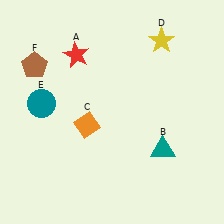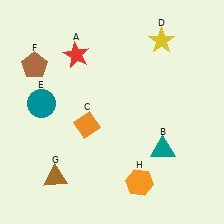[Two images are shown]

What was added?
A brown triangle (G), an orange hexagon (H) were added in Image 2.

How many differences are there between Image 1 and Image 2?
There are 2 differences between the two images.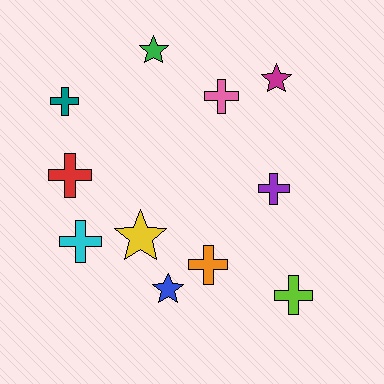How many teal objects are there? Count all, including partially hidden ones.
There is 1 teal object.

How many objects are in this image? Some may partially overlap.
There are 11 objects.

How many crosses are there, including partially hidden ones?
There are 7 crosses.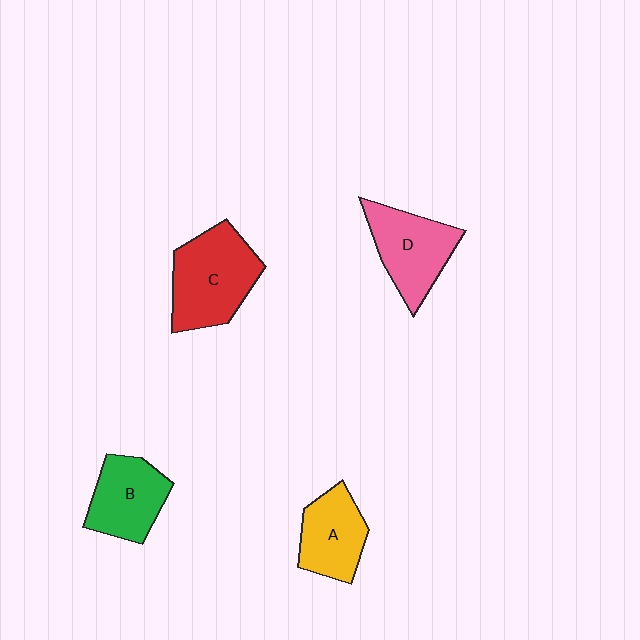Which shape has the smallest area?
Shape A (yellow).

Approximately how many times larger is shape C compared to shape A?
Approximately 1.5 times.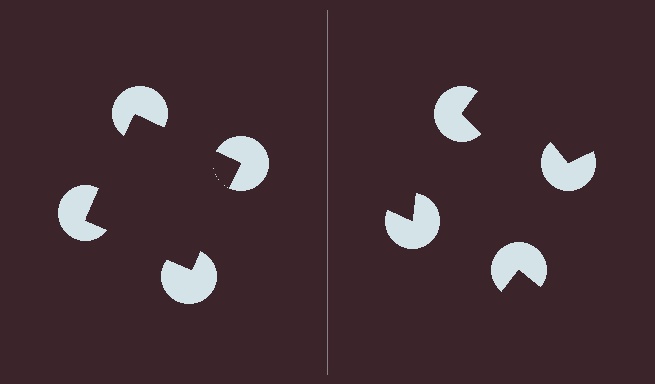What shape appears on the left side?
An illusory square.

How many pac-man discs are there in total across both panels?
8 — 4 on each side.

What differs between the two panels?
The pac-man discs are positioned identically on both sides; only the wedge orientations differ. On the left they align to a square; on the right they are misaligned.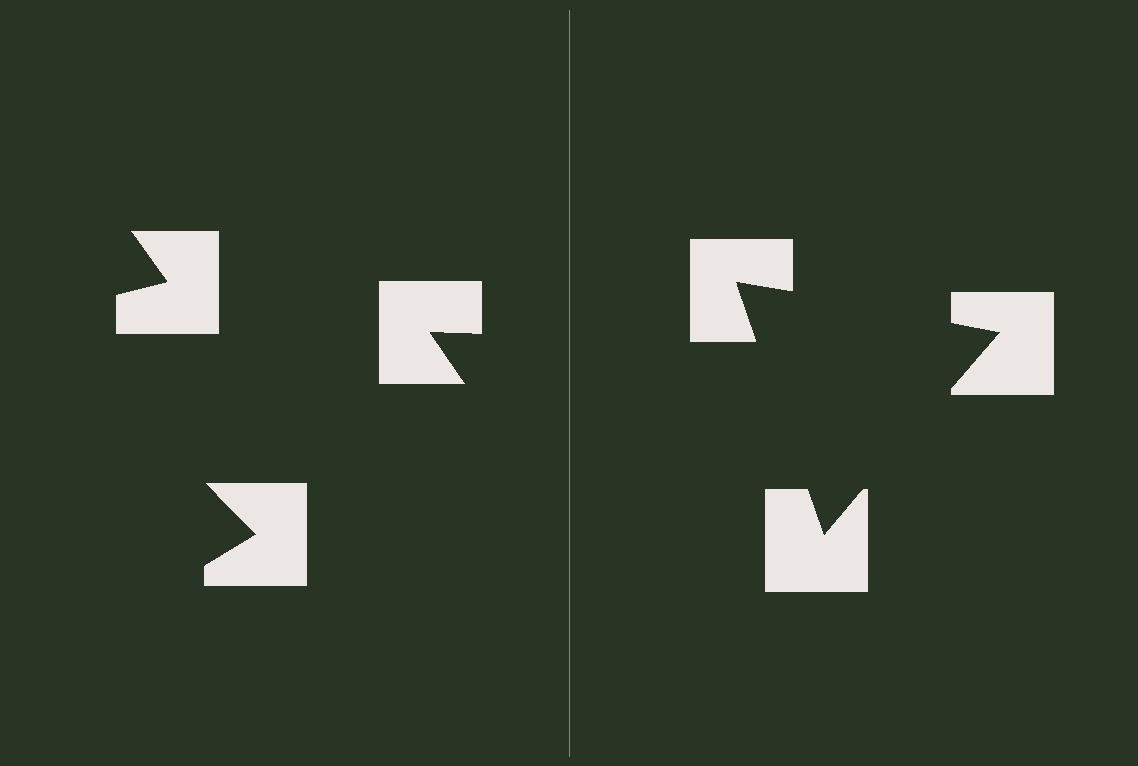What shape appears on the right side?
An illusory triangle.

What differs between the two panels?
The notched squares are positioned identically on both sides; only the wedge orientations differ. On the right they align to a triangle; on the left they are misaligned.